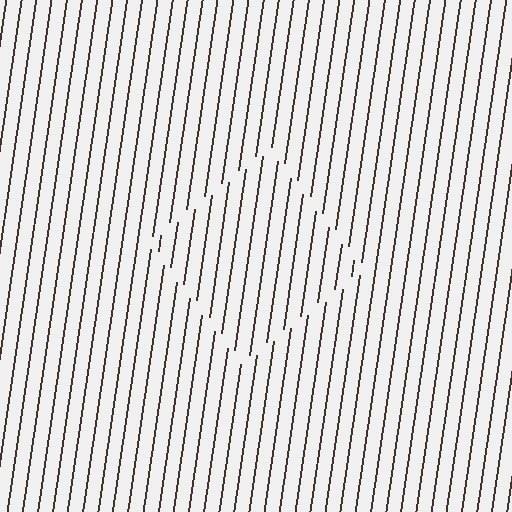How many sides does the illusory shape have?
4 sides — the line-ends trace a square.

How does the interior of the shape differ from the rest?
The interior of the shape contains the same grating, shifted by half a period — the contour is defined by the phase discontinuity where line-ends from the inner and outer gratings abut.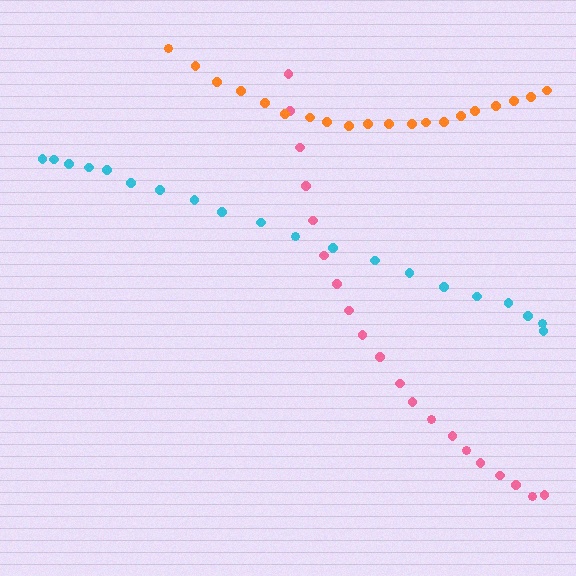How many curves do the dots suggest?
There are 3 distinct paths.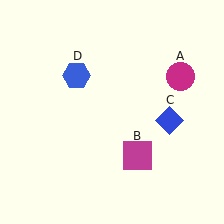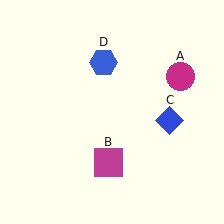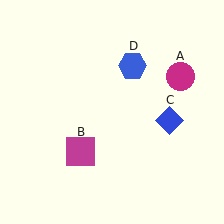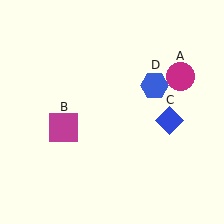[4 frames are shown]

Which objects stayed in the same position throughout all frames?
Magenta circle (object A) and blue diamond (object C) remained stationary.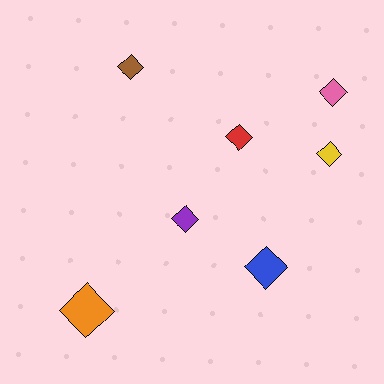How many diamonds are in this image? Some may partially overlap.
There are 7 diamonds.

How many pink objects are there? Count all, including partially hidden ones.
There is 1 pink object.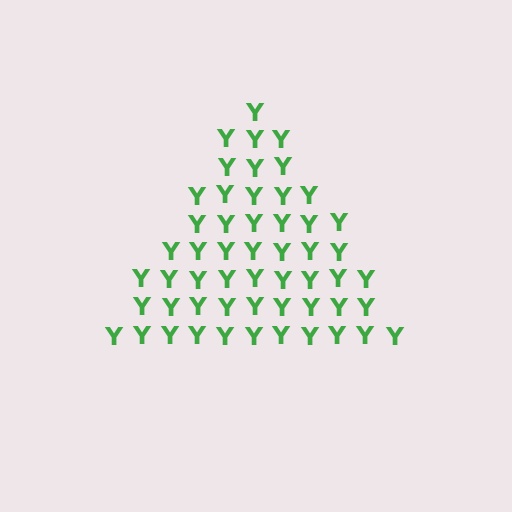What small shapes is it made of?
It is made of small letter Y's.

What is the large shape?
The large shape is a triangle.